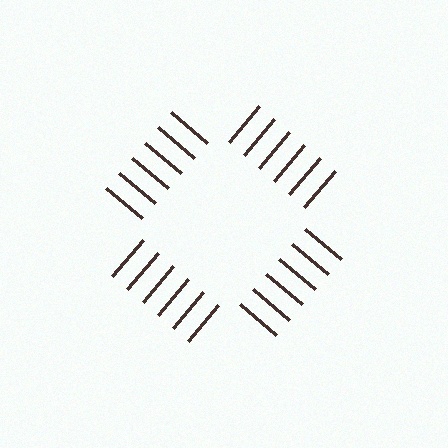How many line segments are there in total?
24 — 6 along each of the 4 edges.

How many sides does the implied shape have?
4 sides — the line-ends trace a square.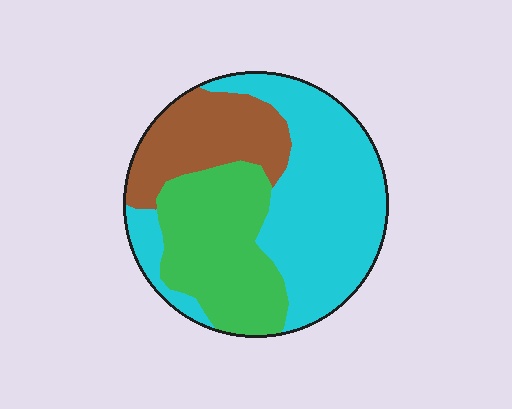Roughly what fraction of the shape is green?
Green takes up between a quarter and a half of the shape.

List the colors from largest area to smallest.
From largest to smallest: cyan, green, brown.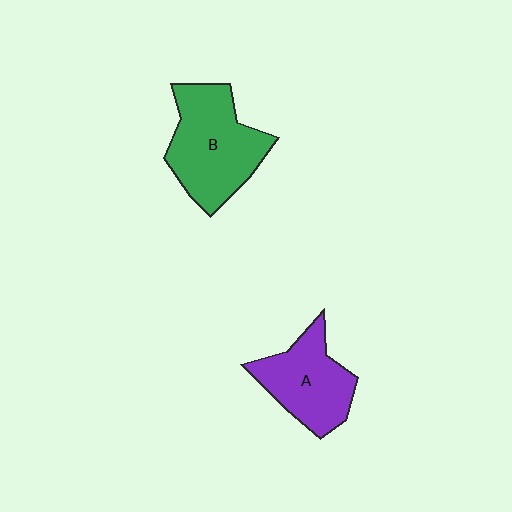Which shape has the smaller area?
Shape A (purple).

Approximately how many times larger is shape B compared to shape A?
Approximately 1.3 times.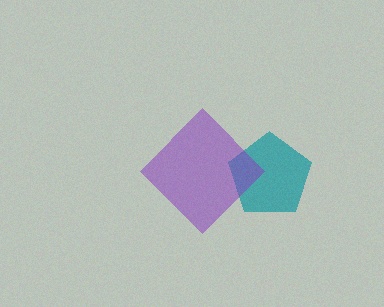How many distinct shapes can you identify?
There are 2 distinct shapes: a teal pentagon, a purple diamond.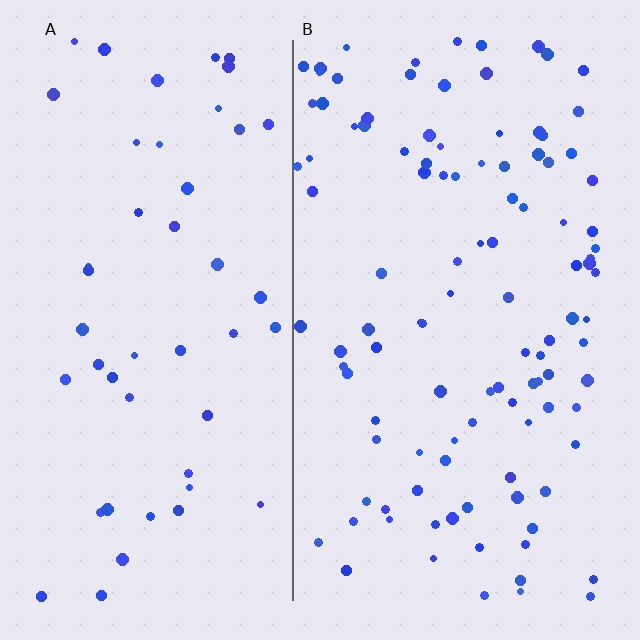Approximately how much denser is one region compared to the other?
Approximately 2.3× — region B over region A.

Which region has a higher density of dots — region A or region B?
B (the right).